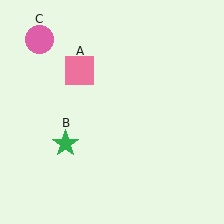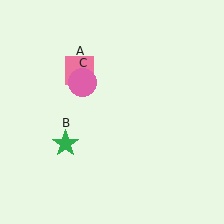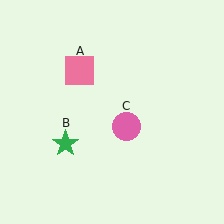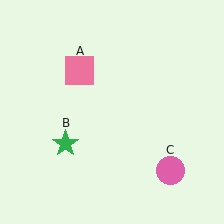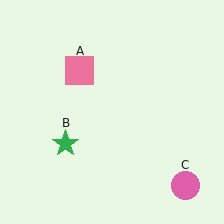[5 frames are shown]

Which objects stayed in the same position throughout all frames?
Pink square (object A) and green star (object B) remained stationary.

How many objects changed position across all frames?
1 object changed position: pink circle (object C).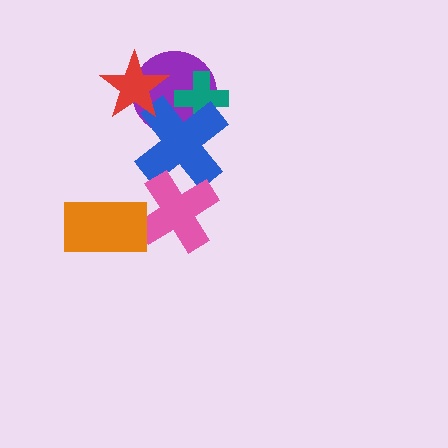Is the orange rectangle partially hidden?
No, no other shape covers it.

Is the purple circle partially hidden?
Yes, it is partially covered by another shape.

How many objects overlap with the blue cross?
4 objects overlap with the blue cross.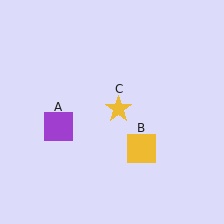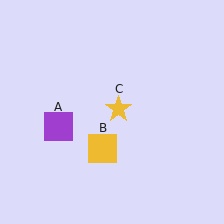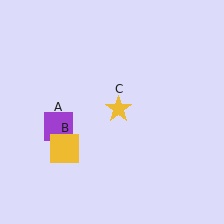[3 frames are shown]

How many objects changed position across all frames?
1 object changed position: yellow square (object B).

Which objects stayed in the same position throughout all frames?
Purple square (object A) and yellow star (object C) remained stationary.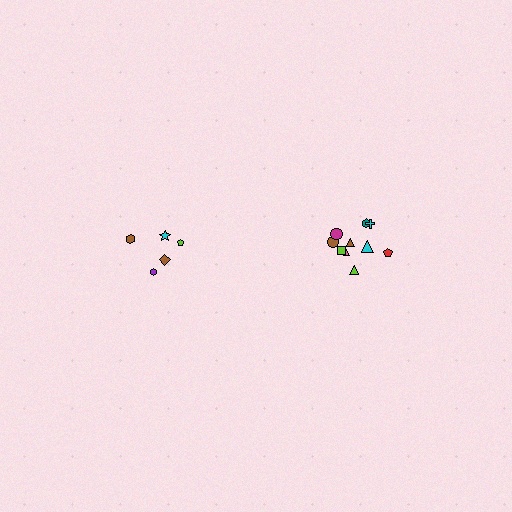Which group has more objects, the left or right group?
The right group.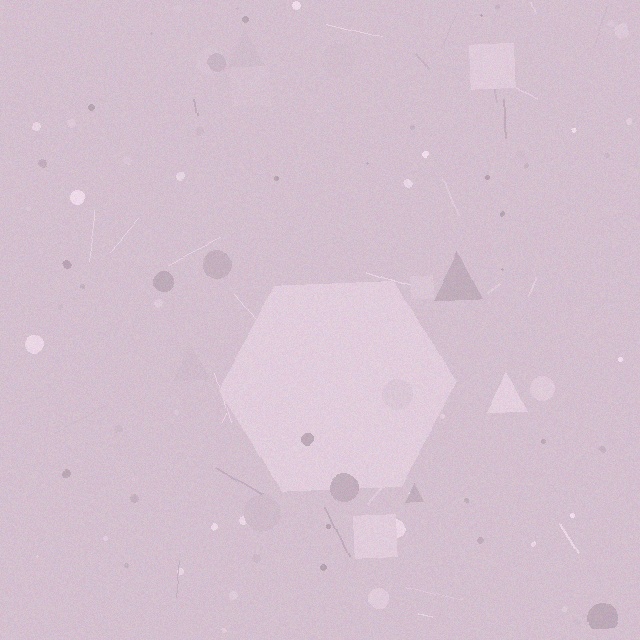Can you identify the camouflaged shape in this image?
The camouflaged shape is a hexagon.